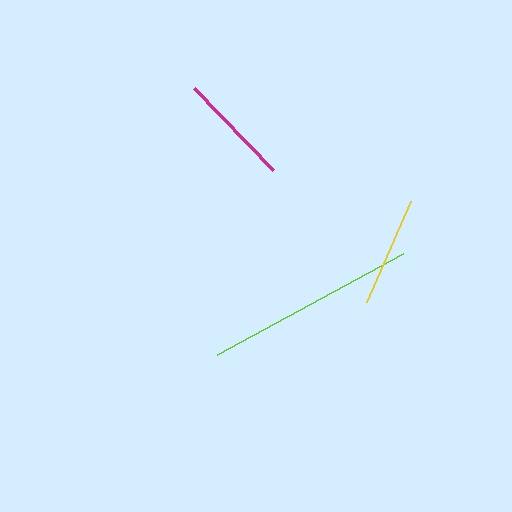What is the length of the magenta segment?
The magenta segment is approximately 114 pixels long.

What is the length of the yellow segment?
The yellow segment is approximately 110 pixels long.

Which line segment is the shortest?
The yellow line is the shortest at approximately 110 pixels.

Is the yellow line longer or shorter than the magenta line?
The magenta line is longer than the yellow line.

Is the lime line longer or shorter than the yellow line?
The lime line is longer than the yellow line.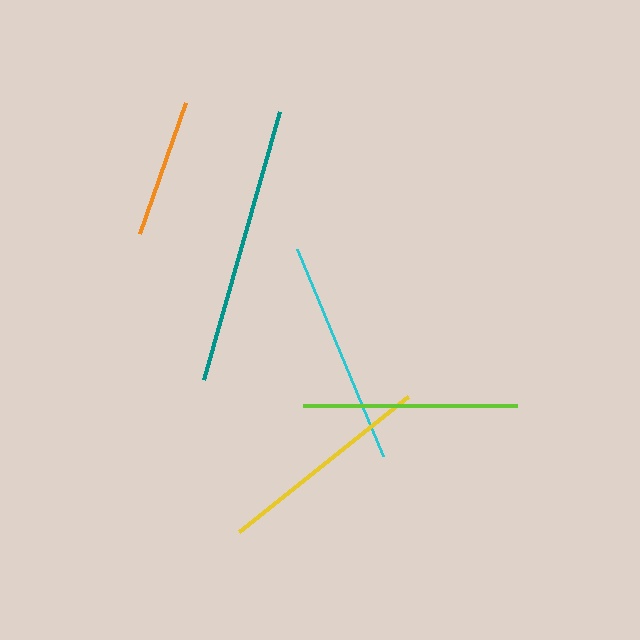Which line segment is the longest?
The teal line is the longest at approximately 279 pixels.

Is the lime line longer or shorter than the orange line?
The lime line is longer than the orange line.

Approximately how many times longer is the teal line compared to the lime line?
The teal line is approximately 1.3 times the length of the lime line.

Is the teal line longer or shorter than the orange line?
The teal line is longer than the orange line.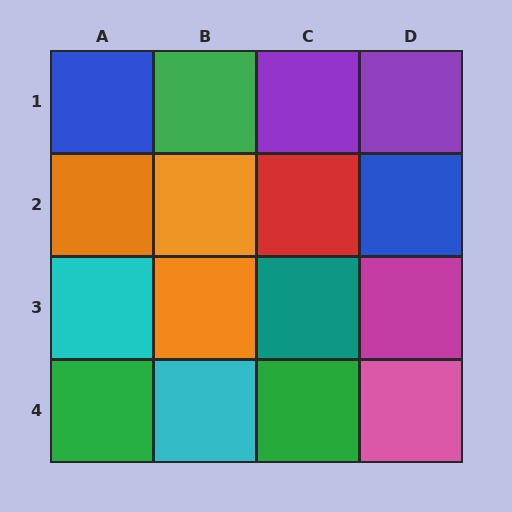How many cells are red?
1 cell is red.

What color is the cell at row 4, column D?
Pink.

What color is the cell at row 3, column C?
Teal.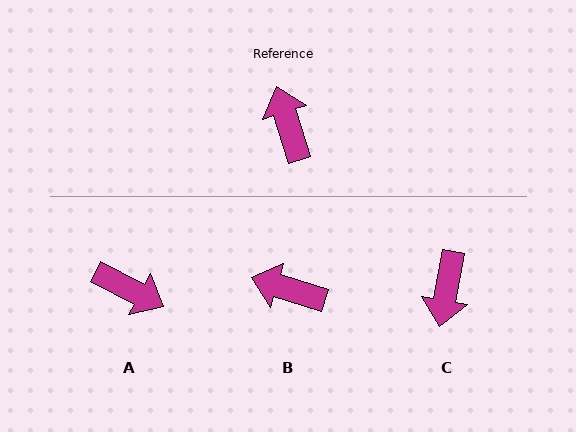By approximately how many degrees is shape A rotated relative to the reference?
Approximately 135 degrees clockwise.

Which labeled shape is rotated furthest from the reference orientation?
C, about 152 degrees away.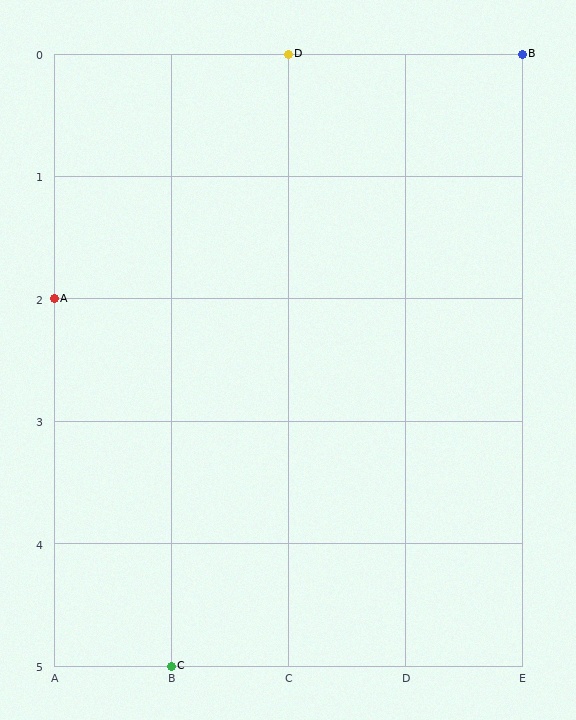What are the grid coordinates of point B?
Point B is at grid coordinates (E, 0).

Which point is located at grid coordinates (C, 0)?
Point D is at (C, 0).